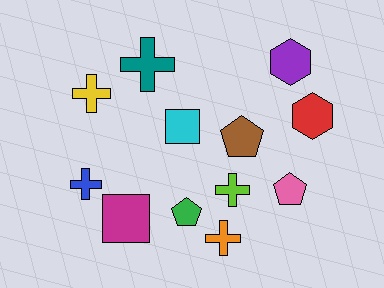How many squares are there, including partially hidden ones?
There are 2 squares.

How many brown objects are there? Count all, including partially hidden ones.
There is 1 brown object.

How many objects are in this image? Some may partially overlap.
There are 12 objects.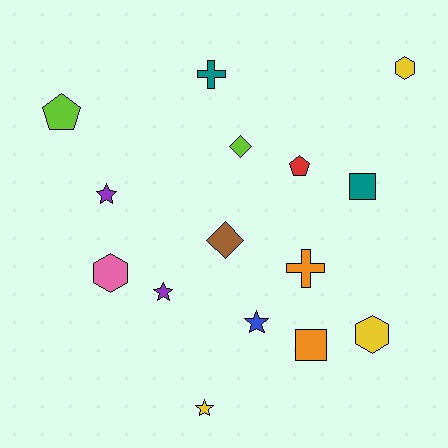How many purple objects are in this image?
There are 2 purple objects.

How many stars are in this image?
There are 4 stars.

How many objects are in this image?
There are 15 objects.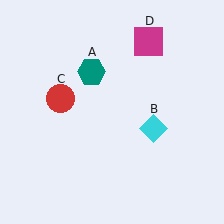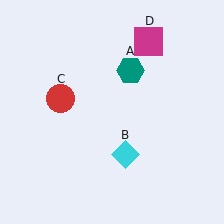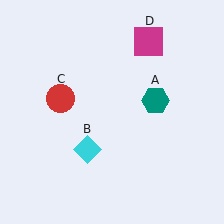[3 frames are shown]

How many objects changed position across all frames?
2 objects changed position: teal hexagon (object A), cyan diamond (object B).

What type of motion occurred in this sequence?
The teal hexagon (object A), cyan diamond (object B) rotated clockwise around the center of the scene.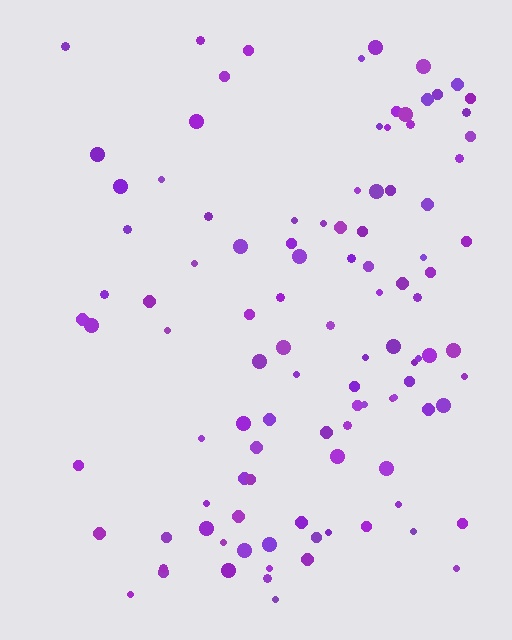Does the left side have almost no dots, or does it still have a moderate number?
Still a moderate number, just noticeably fewer than the right.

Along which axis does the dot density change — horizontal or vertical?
Horizontal.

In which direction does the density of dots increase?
From left to right, with the right side densest.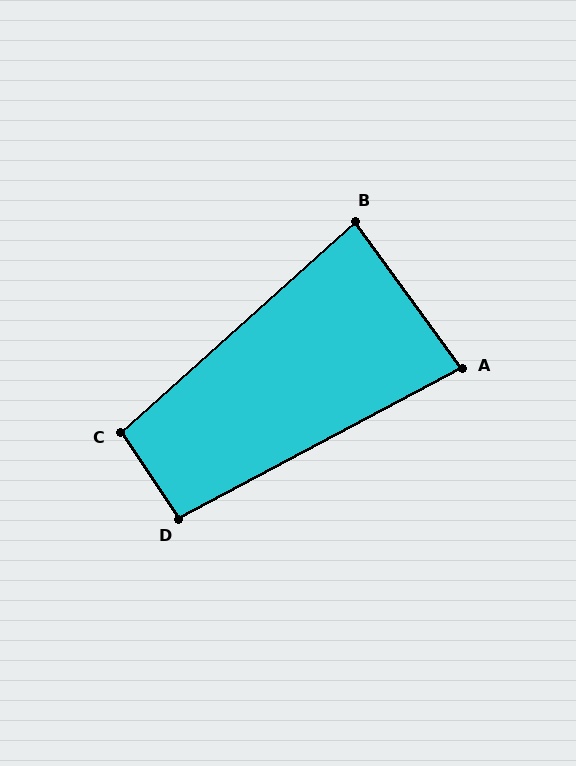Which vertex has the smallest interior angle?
A, at approximately 82 degrees.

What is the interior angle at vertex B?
Approximately 84 degrees (acute).